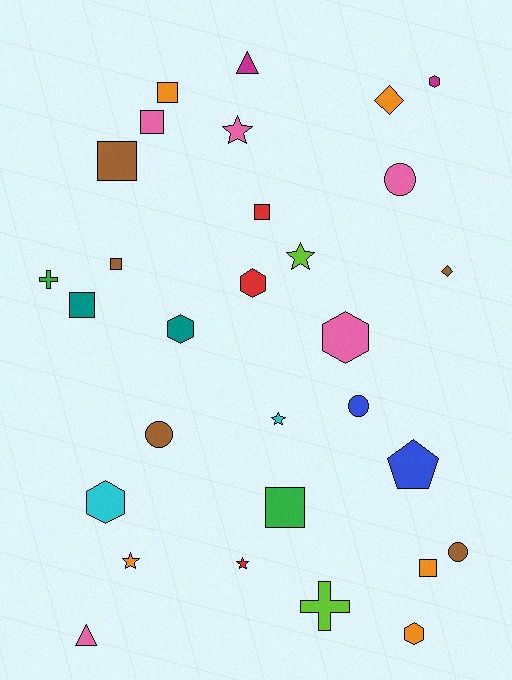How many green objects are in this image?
There are 2 green objects.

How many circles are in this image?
There are 4 circles.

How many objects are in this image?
There are 30 objects.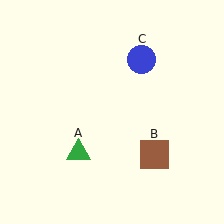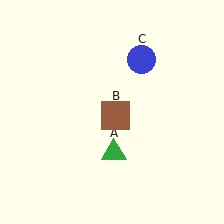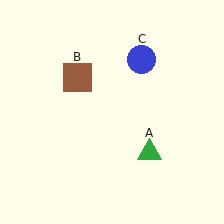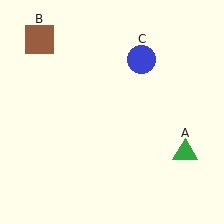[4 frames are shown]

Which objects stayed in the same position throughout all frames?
Blue circle (object C) remained stationary.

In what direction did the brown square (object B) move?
The brown square (object B) moved up and to the left.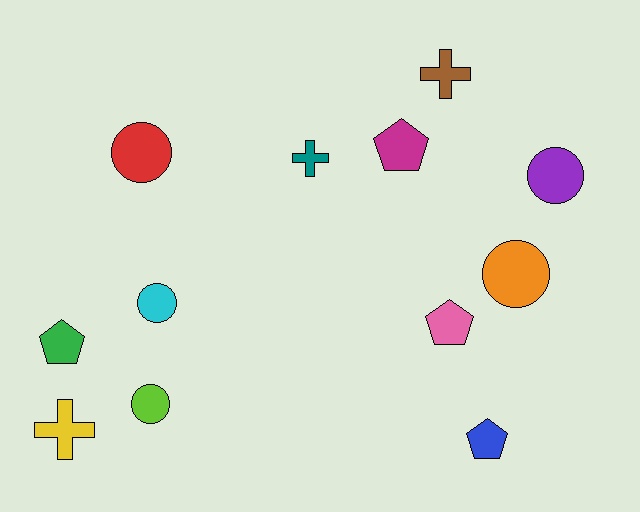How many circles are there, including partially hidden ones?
There are 5 circles.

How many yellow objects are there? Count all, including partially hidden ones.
There is 1 yellow object.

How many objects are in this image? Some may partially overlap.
There are 12 objects.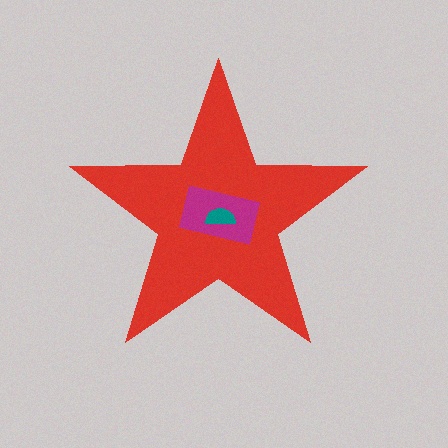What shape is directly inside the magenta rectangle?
The teal semicircle.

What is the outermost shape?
The red star.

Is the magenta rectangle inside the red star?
Yes.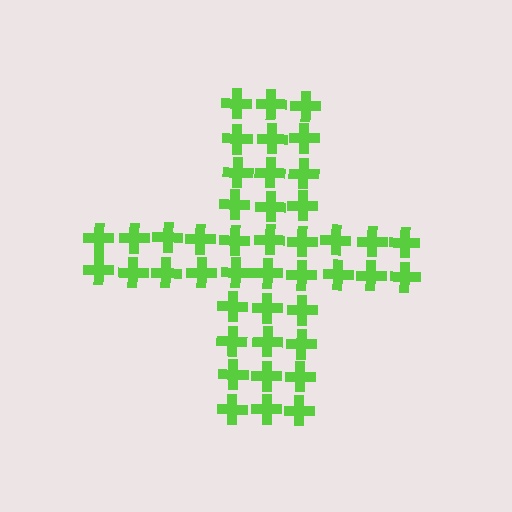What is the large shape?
The large shape is a cross.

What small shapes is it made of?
It is made of small crosses.